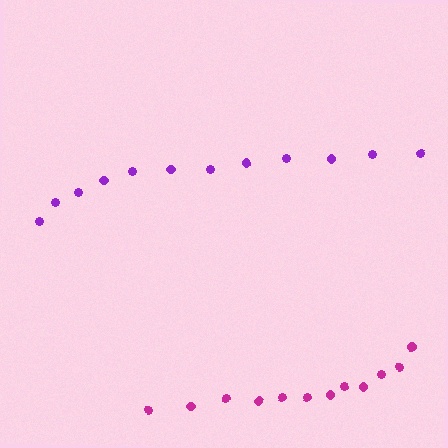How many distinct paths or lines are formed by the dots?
There are 2 distinct paths.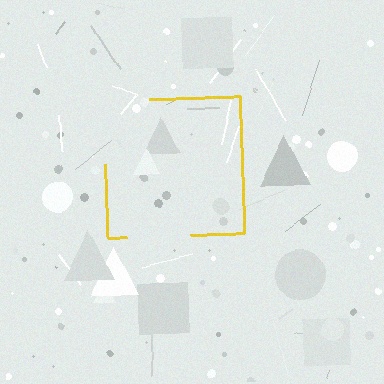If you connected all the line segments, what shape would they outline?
They would outline a square.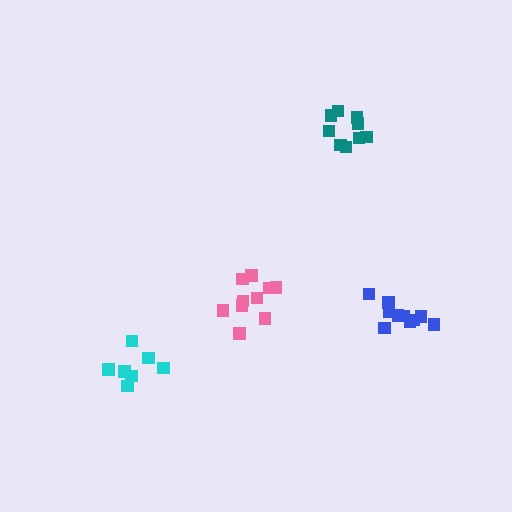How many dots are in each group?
Group 1: 10 dots, Group 2: 9 dots, Group 3: 7 dots, Group 4: 10 dots (36 total).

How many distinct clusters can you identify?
There are 4 distinct clusters.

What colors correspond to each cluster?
The clusters are colored: blue, teal, cyan, pink.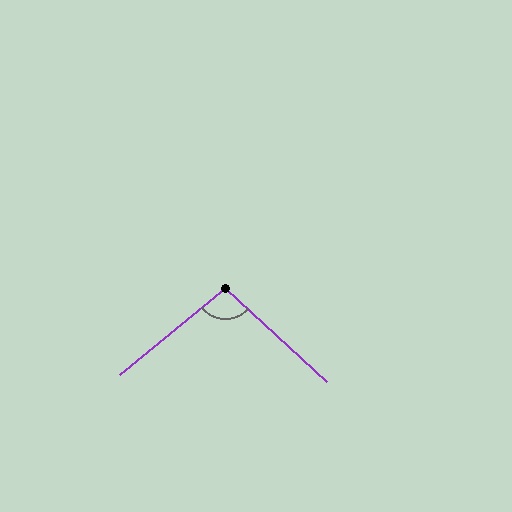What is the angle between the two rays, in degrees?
Approximately 98 degrees.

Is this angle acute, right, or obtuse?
It is obtuse.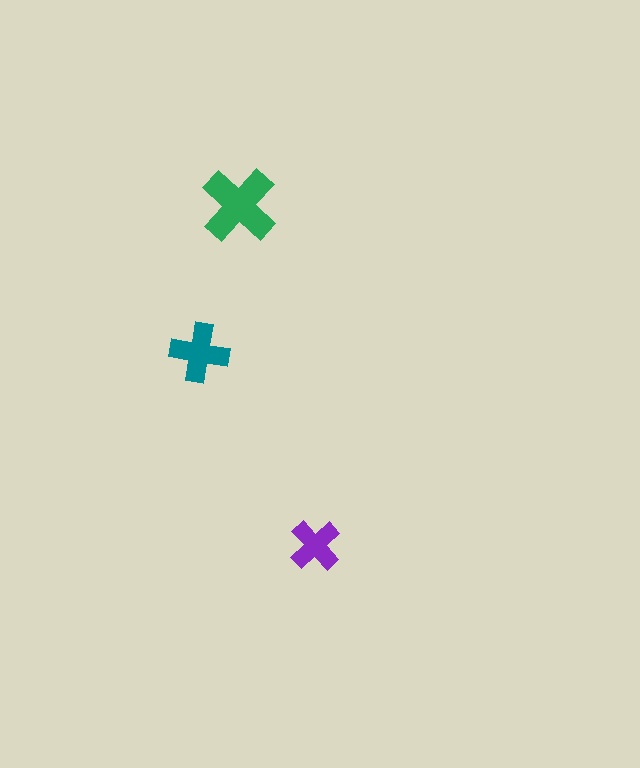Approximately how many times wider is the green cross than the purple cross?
About 1.5 times wider.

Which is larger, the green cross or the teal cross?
The green one.